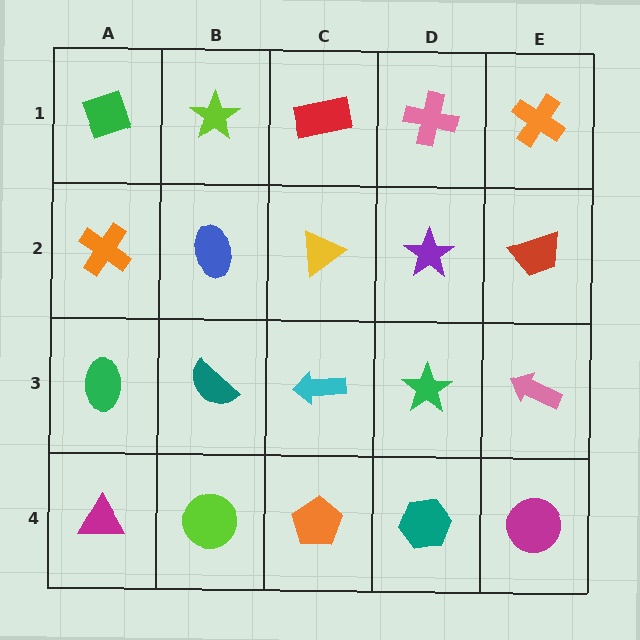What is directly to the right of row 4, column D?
A magenta circle.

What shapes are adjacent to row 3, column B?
A blue ellipse (row 2, column B), a lime circle (row 4, column B), a green ellipse (row 3, column A), a cyan arrow (row 3, column C).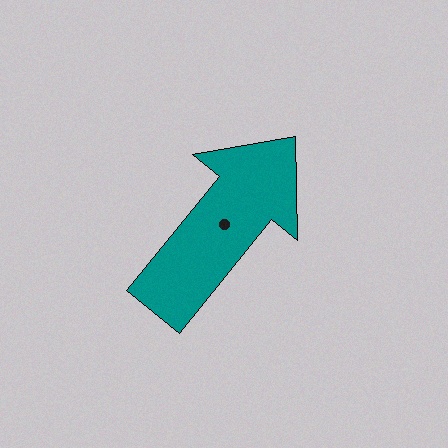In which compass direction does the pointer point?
Northeast.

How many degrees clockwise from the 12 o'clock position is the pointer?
Approximately 39 degrees.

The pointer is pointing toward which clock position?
Roughly 1 o'clock.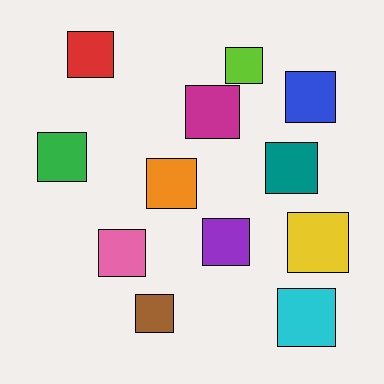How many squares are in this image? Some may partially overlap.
There are 12 squares.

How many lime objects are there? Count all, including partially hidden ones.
There is 1 lime object.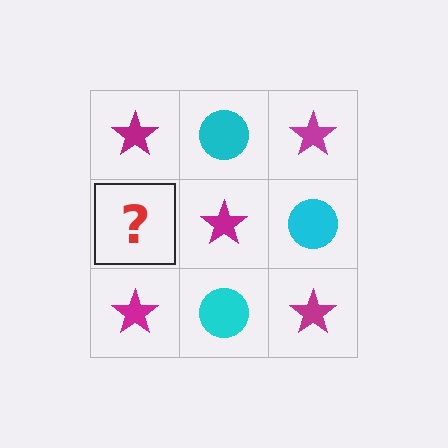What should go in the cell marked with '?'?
The missing cell should contain a cyan circle.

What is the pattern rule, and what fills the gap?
The rule is that it alternates magenta star and cyan circle in a checkerboard pattern. The gap should be filled with a cyan circle.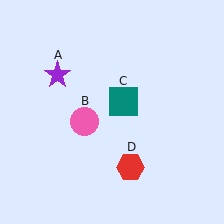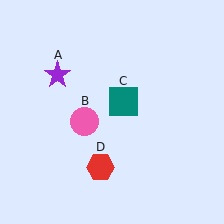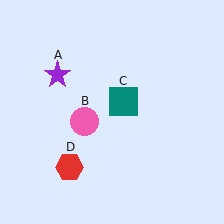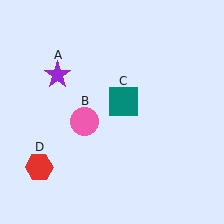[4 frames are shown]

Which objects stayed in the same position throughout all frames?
Purple star (object A) and pink circle (object B) and teal square (object C) remained stationary.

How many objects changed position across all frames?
1 object changed position: red hexagon (object D).